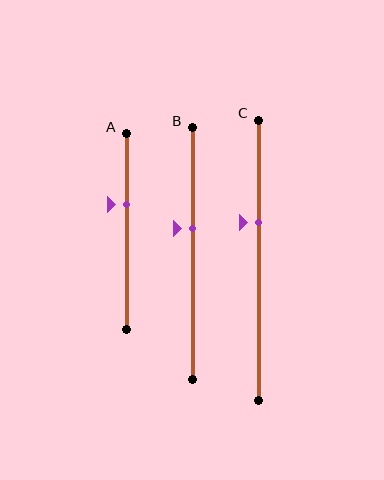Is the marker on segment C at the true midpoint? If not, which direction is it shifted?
No, the marker on segment C is shifted upward by about 13% of the segment length.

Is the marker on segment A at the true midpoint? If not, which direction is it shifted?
No, the marker on segment A is shifted upward by about 14% of the segment length.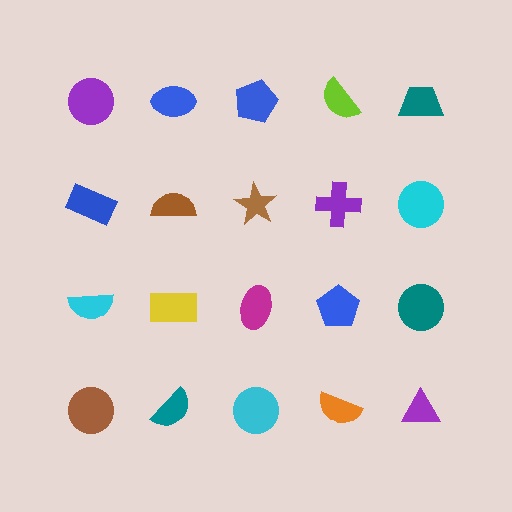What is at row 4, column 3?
A cyan circle.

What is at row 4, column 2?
A teal semicircle.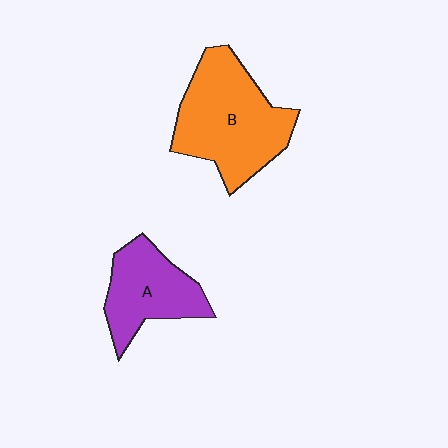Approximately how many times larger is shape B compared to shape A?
Approximately 1.5 times.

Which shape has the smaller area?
Shape A (purple).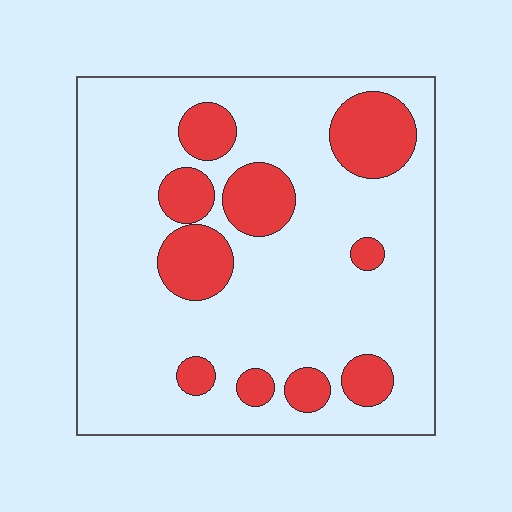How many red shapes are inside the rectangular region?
10.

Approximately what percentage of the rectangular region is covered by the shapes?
Approximately 20%.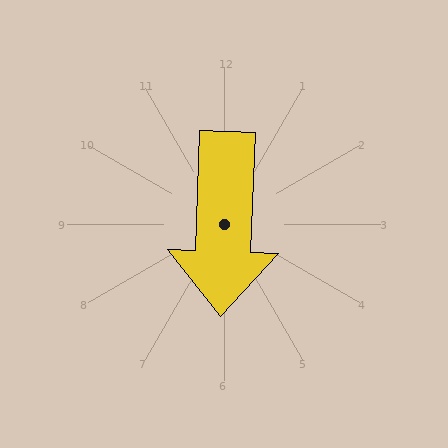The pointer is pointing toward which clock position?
Roughly 6 o'clock.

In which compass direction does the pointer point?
South.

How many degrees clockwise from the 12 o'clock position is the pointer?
Approximately 182 degrees.